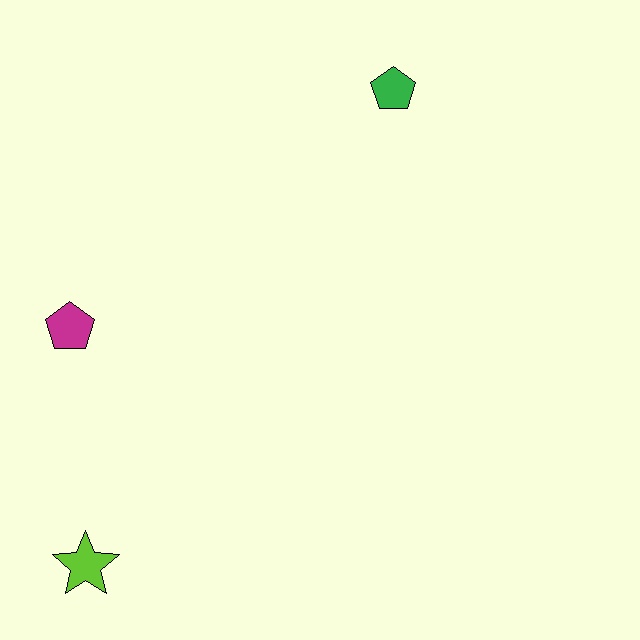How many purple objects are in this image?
There are no purple objects.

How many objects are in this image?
There are 3 objects.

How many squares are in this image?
There are no squares.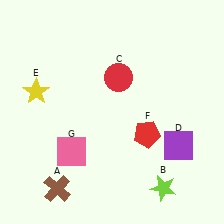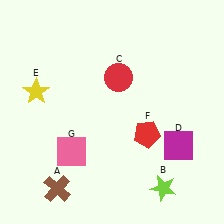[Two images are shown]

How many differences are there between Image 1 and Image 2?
There is 1 difference between the two images.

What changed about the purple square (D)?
In Image 1, D is purple. In Image 2, it changed to magenta.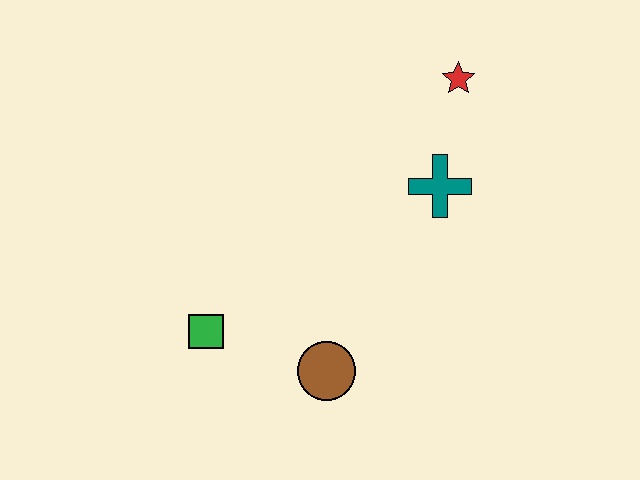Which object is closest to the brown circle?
The green square is closest to the brown circle.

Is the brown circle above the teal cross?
No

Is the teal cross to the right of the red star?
No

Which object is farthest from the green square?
The red star is farthest from the green square.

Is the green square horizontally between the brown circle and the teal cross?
No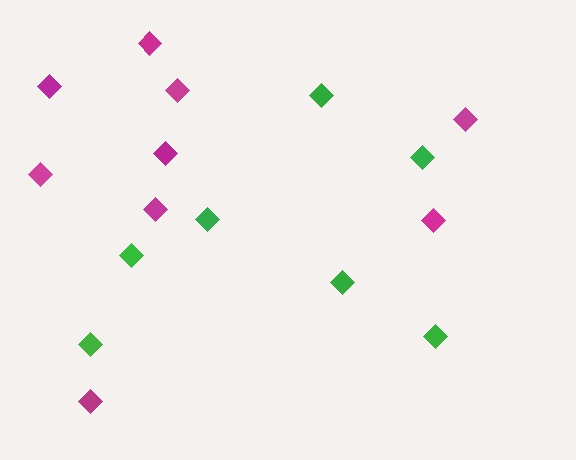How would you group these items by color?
There are 2 groups: one group of green diamonds (7) and one group of magenta diamonds (9).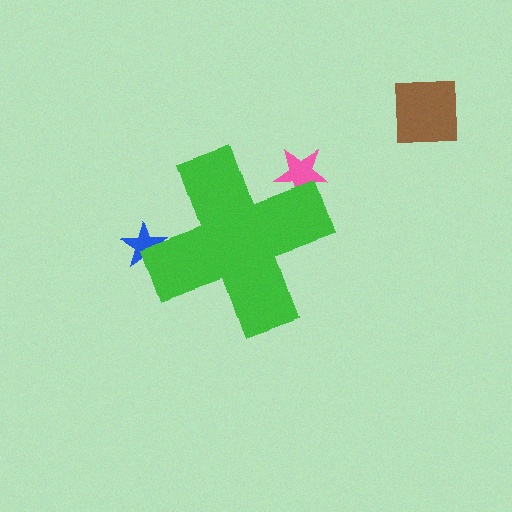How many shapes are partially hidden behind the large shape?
2 shapes are partially hidden.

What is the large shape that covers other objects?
A green cross.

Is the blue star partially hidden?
Yes, the blue star is partially hidden behind the green cross.